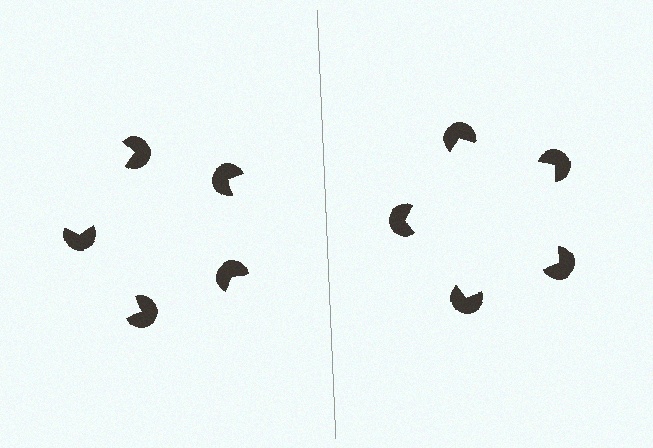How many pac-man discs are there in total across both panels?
10 — 5 on each side.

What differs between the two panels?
The pac-man discs are positioned identically on both sides; only the wedge orientations differ. On the right they align to a pentagon; on the left they are misaligned.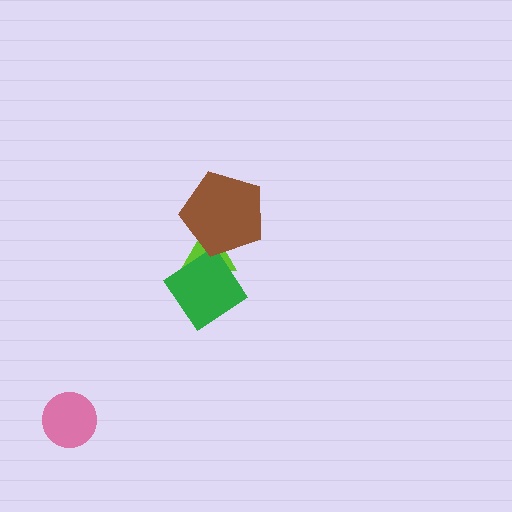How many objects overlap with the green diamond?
1 object overlaps with the green diamond.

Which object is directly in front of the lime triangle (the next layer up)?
The green diamond is directly in front of the lime triangle.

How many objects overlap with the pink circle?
0 objects overlap with the pink circle.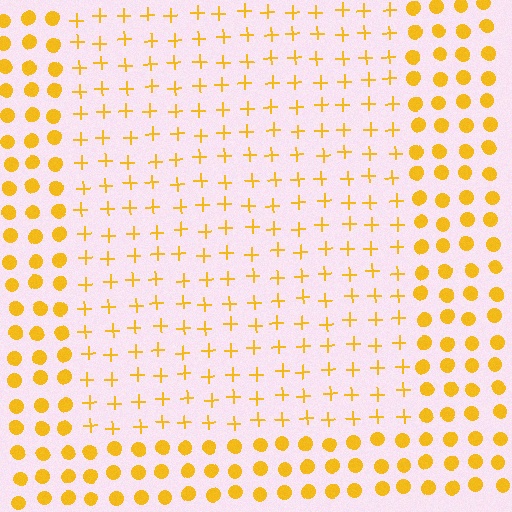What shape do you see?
I see a rectangle.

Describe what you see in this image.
The image is filled with small yellow elements arranged in a uniform grid. A rectangle-shaped region contains plus signs, while the surrounding area contains circles. The boundary is defined purely by the change in element shape.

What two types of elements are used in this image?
The image uses plus signs inside the rectangle region and circles outside it.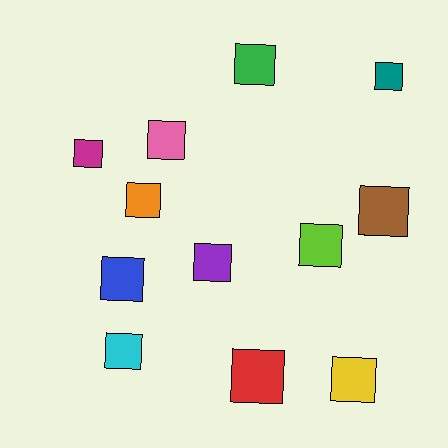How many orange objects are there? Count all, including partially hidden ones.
There is 1 orange object.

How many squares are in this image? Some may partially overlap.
There are 12 squares.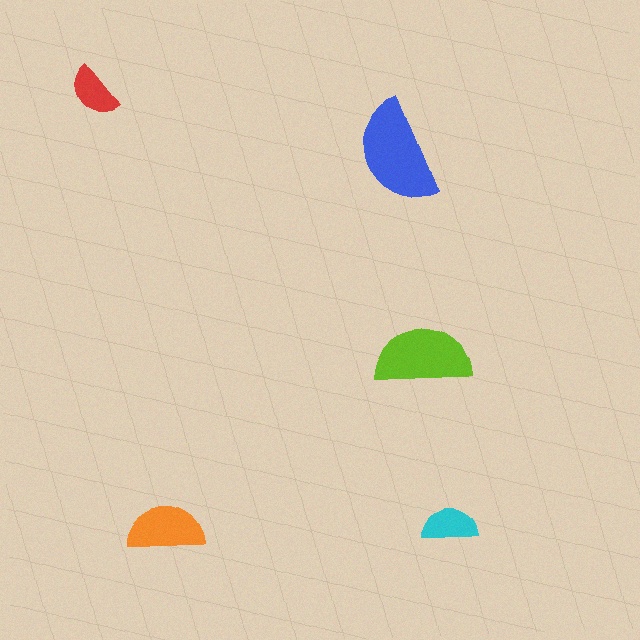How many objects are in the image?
There are 5 objects in the image.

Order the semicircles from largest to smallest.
the blue one, the lime one, the orange one, the cyan one, the red one.